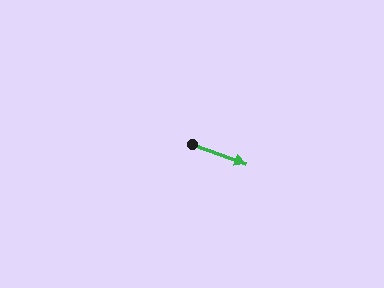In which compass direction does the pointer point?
East.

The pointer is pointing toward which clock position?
Roughly 4 o'clock.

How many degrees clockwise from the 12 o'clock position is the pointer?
Approximately 110 degrees.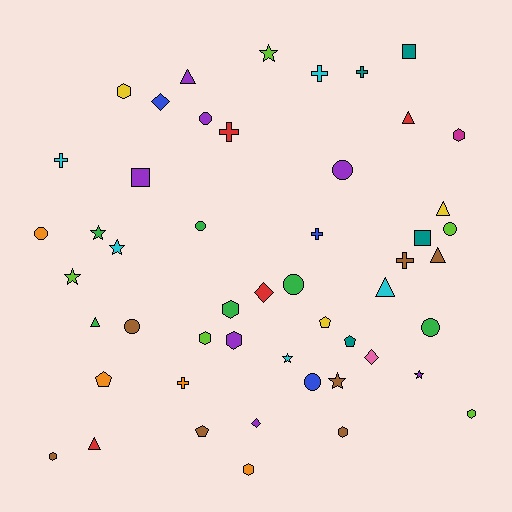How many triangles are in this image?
There are 7 triangles.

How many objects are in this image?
There are 50 objects.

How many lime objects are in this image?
There are 5 lime objects.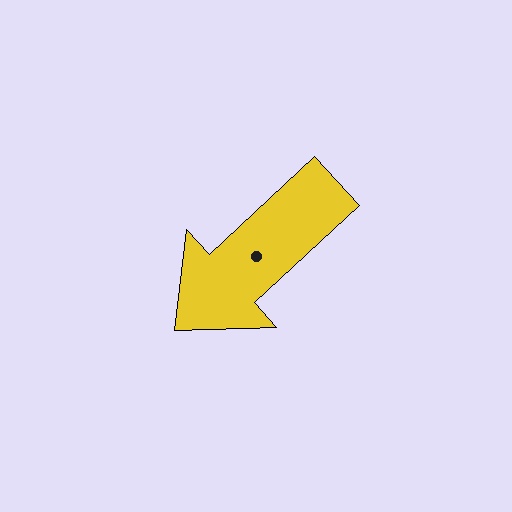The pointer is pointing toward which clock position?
Roughly 8 o'clock.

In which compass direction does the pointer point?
Southwest.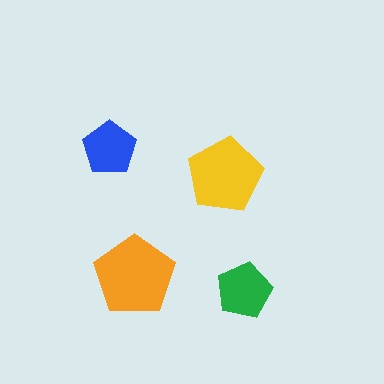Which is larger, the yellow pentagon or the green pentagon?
The yellow one.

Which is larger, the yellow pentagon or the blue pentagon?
The yellow one.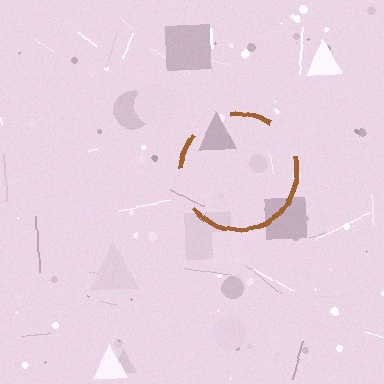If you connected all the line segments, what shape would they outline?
They would outline a circle.